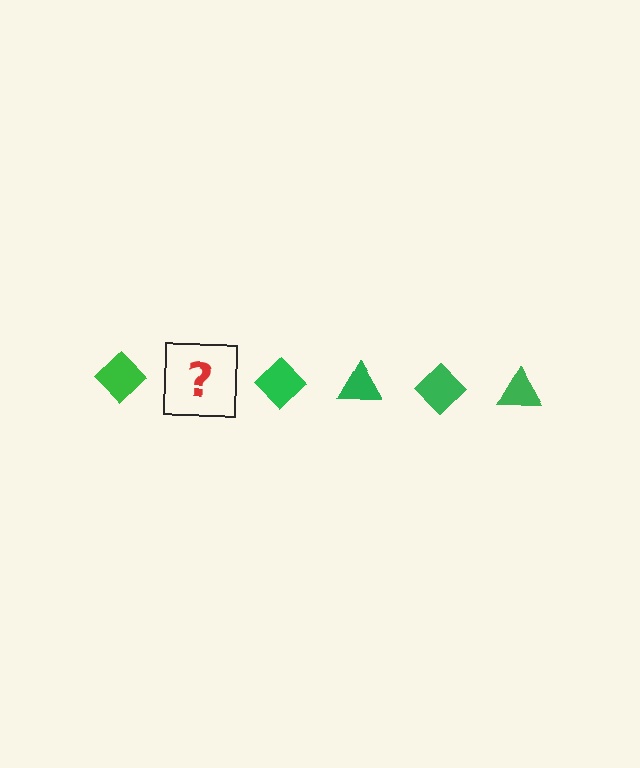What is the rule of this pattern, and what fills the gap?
The rule is that the pattern cycles through diamond, triangle shapes in green. The gap should be filled with a green triangle.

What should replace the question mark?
The question mark should be replaced with a green triangle.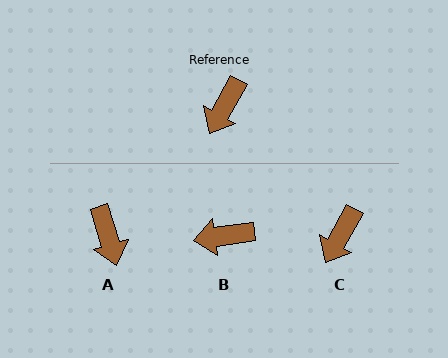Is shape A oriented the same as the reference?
No, it is off by about 46 degrees.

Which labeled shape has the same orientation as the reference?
C.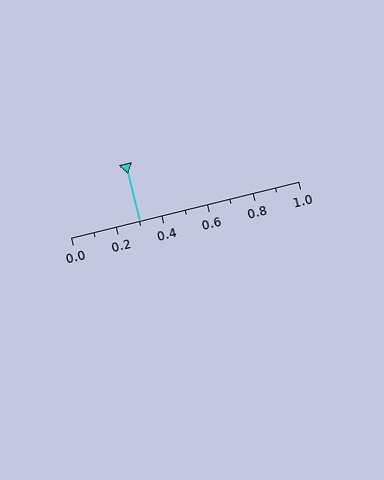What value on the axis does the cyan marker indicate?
The marker indicates approximately 0.3.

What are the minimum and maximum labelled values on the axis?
The axis runs from 0.0 to 1.0.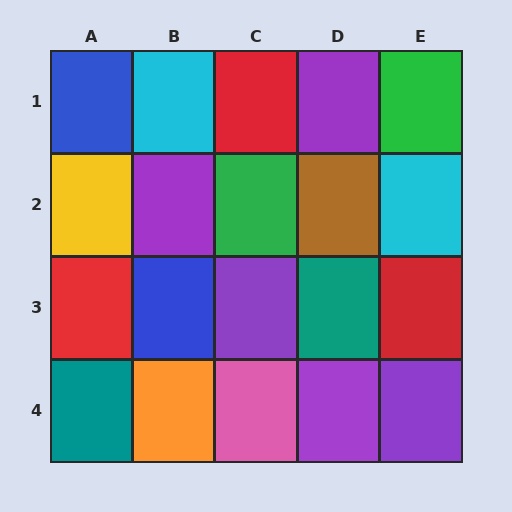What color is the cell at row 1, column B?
Cyan.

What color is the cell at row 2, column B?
Purple.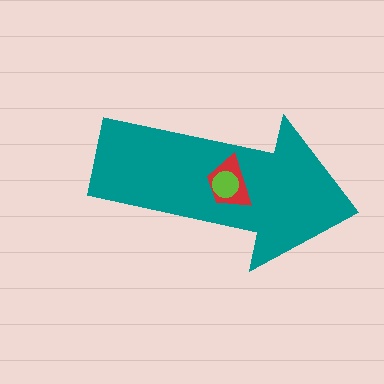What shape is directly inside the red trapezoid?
The lime circle.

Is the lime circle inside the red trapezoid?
Yes.